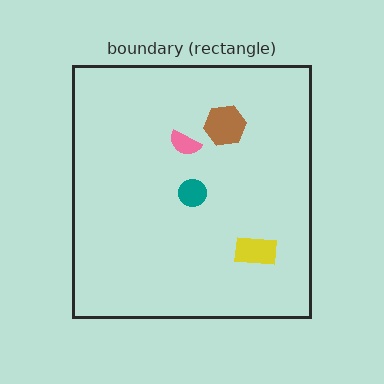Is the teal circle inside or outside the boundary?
Inside.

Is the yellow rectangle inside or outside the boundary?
Inside.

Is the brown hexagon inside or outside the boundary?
Inside.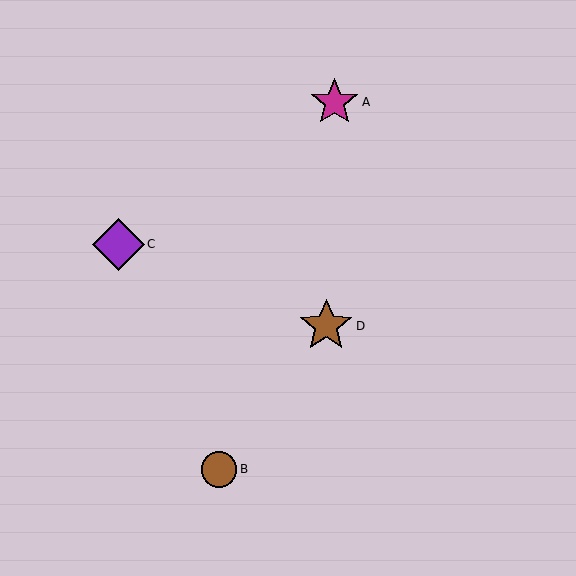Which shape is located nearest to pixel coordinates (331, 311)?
The brown star (labeled D) at (326, 326) is nearest to that location.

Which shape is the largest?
The brown star (labeled D) is the largest.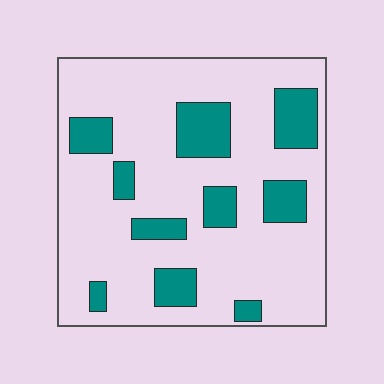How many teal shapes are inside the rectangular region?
10.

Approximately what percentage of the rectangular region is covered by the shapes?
Approximately 20%.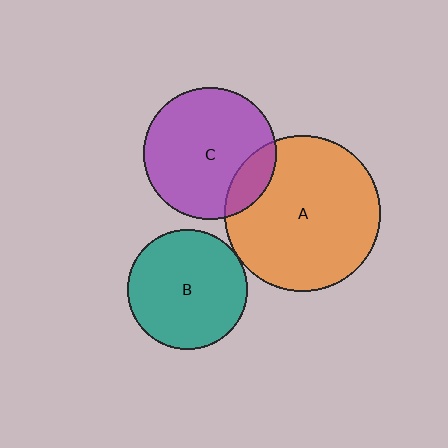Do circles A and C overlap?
Yes.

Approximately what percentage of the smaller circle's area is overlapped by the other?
Approximately 15%.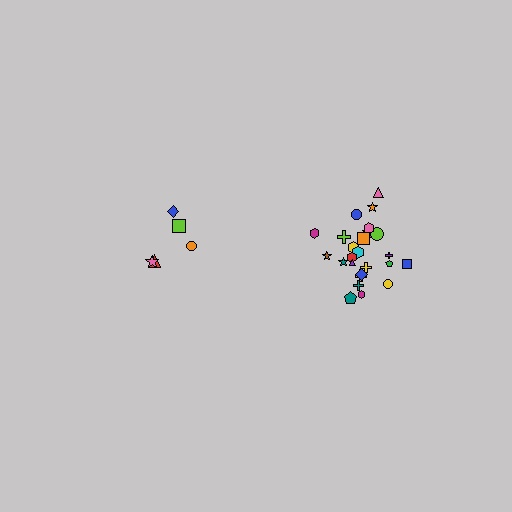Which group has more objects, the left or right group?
The right group.